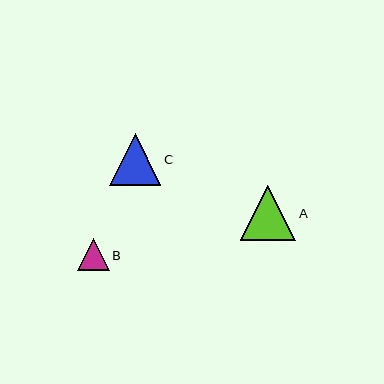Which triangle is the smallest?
Triangle B is the smallest with a size of approximately 32 pixels.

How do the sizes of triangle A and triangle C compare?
Triangle A and triangle C are approximately the same size.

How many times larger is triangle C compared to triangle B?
Triangle C is approximately 1.6 times the size of triangle B.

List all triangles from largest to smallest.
From largest to smallest: A, C, B.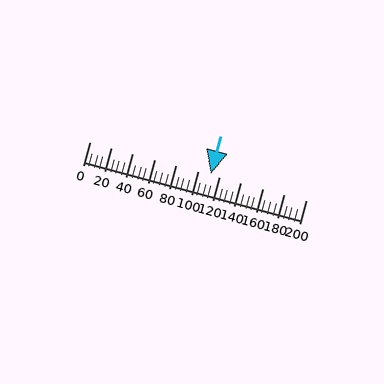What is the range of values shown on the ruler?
The ruler shows values from 0 to 200.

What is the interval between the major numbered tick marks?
The major tick marks are spaced 20 units apart.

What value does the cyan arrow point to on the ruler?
The cyan arrow points to approximately 112.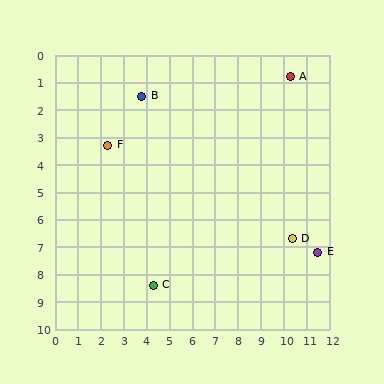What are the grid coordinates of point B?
Point B is at approximately (3.8, 1.5).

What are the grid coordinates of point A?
Point A is at approximately (10.3, 0.8).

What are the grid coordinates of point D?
Point D is at approximately (10.4, 6.7).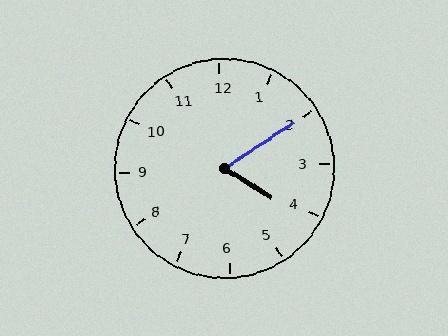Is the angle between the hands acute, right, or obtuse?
It is acute.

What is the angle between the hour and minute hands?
Approximately 65 degrees.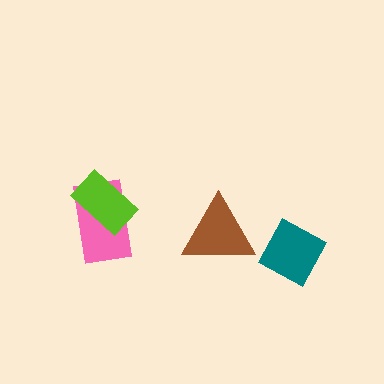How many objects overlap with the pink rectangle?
1 object overlaps with the pink rectangle.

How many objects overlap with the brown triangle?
0 objects overlap with the brown triangle.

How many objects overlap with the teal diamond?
0 objects overlap with the teal diamond.